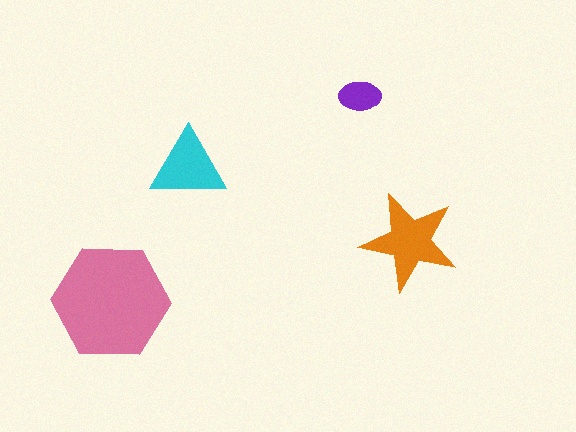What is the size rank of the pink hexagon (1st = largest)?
1st.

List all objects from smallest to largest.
The purple ellipse, the cyan triangle, the orange star, the pink hexagon.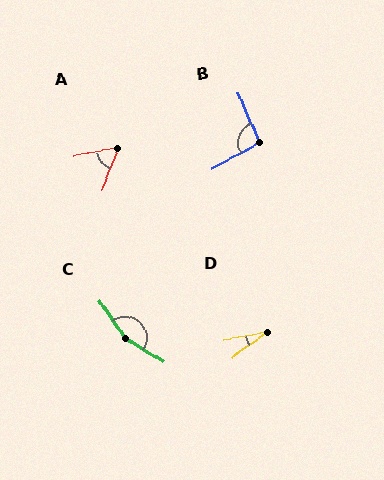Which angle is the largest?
C, at approximately 157 degrees.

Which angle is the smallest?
D, at approximately 25 degrees.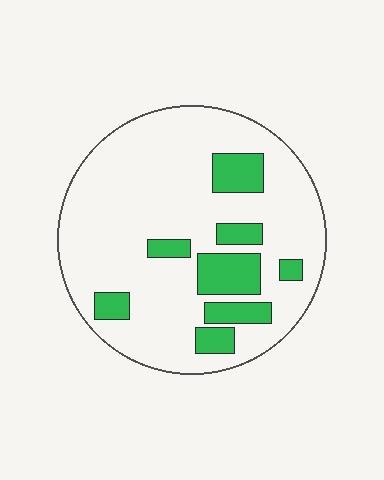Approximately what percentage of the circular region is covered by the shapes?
Approximately 20%.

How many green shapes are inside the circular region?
8.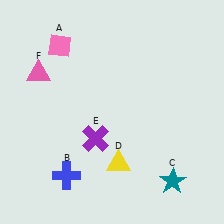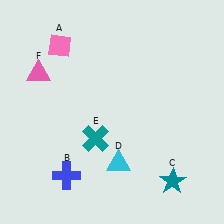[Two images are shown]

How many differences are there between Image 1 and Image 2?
There are 2 differences between the two images.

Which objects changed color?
D changed from yellow to cyan. E changed from purple to teal.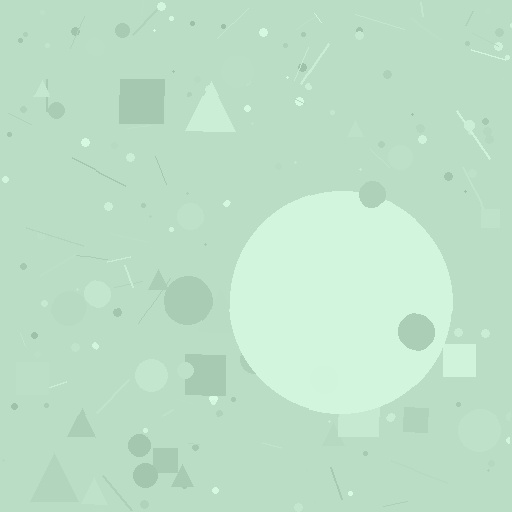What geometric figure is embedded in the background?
A circle is embedded in the background.